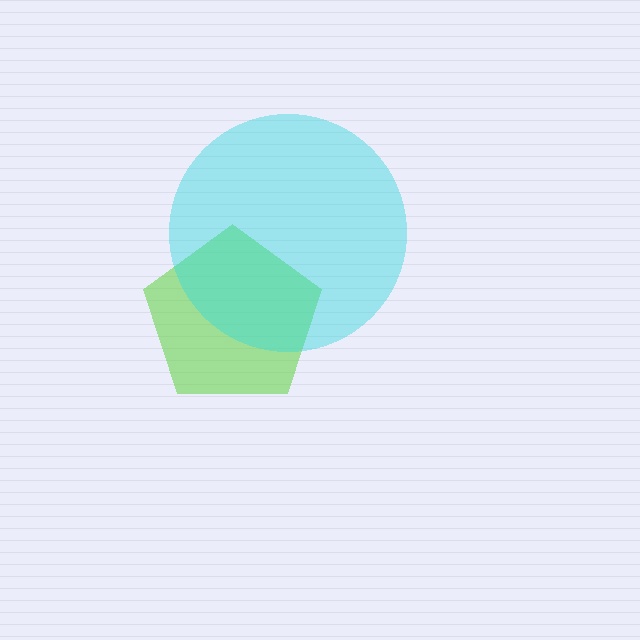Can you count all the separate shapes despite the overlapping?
Yes, there are 2 separate shapes.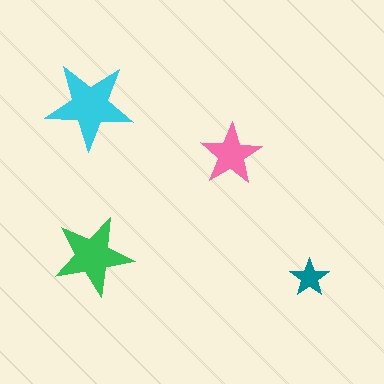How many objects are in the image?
There are 4 objects in the image.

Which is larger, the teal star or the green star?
The green one.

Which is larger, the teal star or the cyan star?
The cyan one.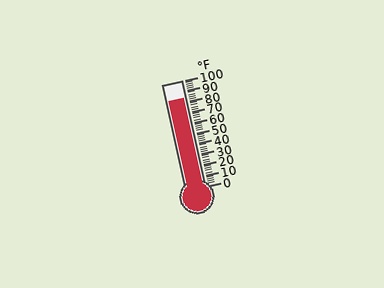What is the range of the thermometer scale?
The thermometer scale ranges from 0°F to 100°F.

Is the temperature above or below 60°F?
The temperature is above 60°F.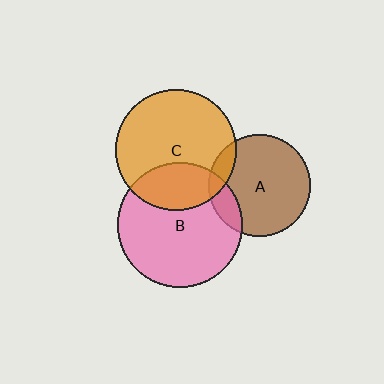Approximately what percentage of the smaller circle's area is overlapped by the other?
Approximately 10%.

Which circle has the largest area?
Circle B (pink).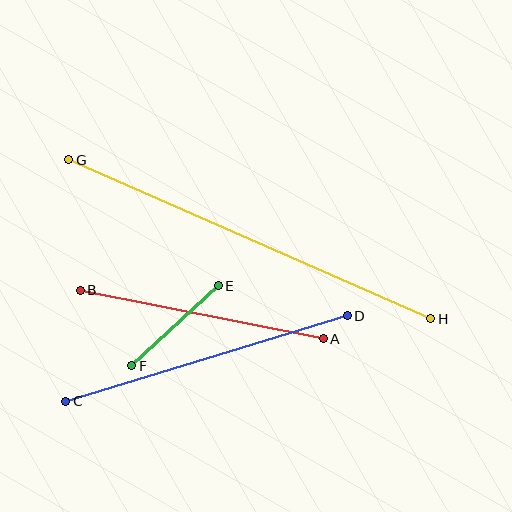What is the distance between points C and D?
The distance is approximately 294 pixels.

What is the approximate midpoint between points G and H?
The midpoint is at approximately (250, 239) pixels.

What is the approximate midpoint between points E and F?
The midpoint is at approximately (175, 326) pixels.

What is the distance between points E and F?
The distance is approximately 118 pixels.